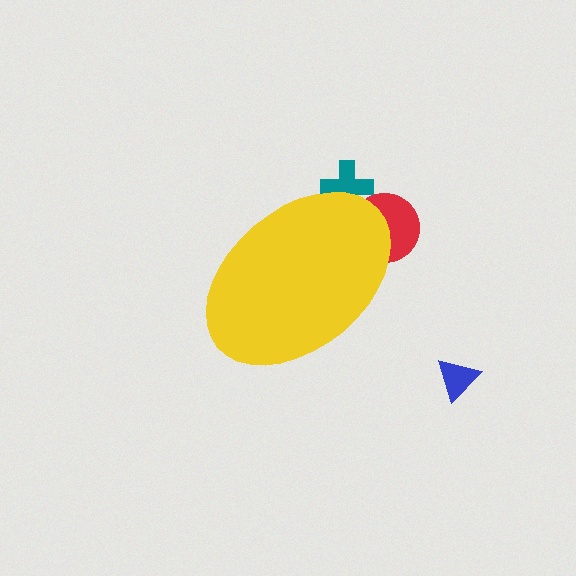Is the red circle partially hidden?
Yes, the red circle is partially hidden behind the yellow ellipse.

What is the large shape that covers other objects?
A yellow ellipse.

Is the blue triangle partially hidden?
No, the blue triangle is fully visible.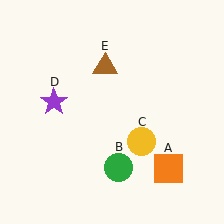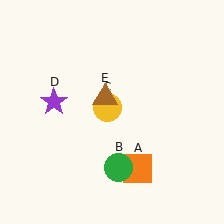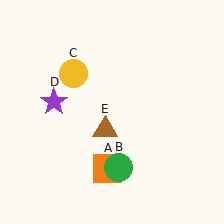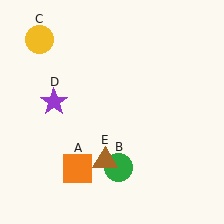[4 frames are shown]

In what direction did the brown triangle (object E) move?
The brown triangle (object E) moved down.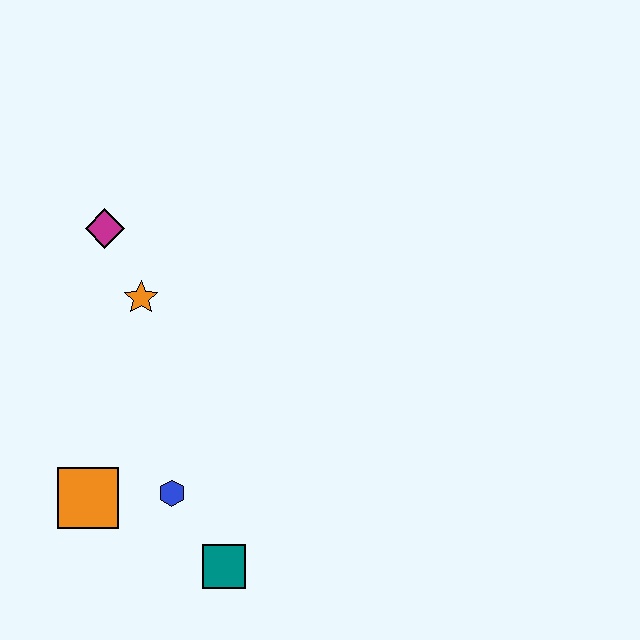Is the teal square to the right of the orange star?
Yes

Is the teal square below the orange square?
Yes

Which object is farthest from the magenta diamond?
The teal square is farthest from the magenta diamond.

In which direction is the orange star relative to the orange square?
The orange star is above the orange square.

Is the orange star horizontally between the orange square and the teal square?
Yes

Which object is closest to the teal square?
The blue hexagon is closest to the teal square.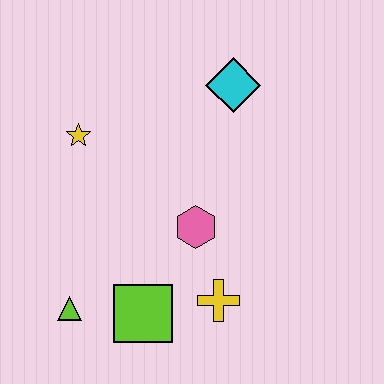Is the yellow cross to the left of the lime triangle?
No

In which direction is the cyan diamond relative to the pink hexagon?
The cyan diamond is above the pink hexagon.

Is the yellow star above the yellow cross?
Yes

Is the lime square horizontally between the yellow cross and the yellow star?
Yes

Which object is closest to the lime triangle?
The lime square is closest to the lime triangle.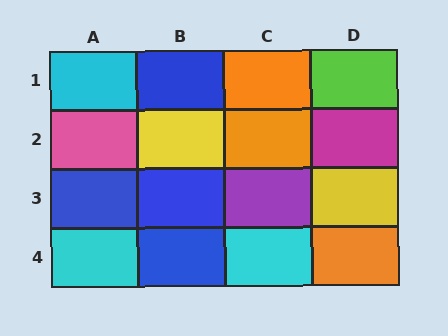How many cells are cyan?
3 cells are cyan.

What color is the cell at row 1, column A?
Cyan.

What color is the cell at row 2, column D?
Magenta.